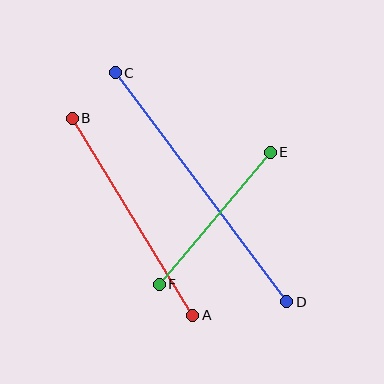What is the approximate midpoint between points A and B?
The midpoint is at approximately (133, 217) pixels.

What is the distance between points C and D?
The distance is approximately 286 pixels.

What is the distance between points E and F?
The distance is approximately 173 pixels.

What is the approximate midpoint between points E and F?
The midpoint is at approximately (215, 218) pixels.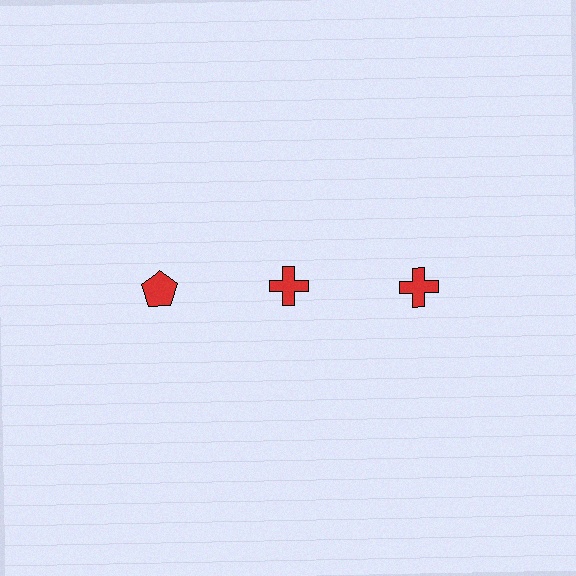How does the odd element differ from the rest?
It has a different shape: pentagon instead of cross.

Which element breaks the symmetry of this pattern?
The red pentagon in the top row, leftmost column breaks the symmetry. All other shapes are red crosses.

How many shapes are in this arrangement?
There are 3 shapes arranged in a grid pattern.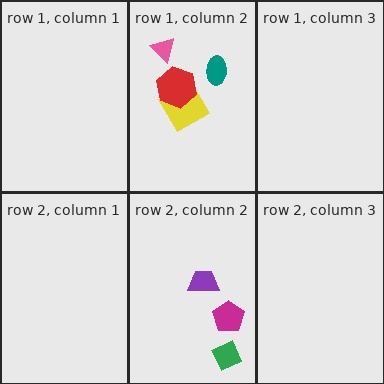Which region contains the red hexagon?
The row 1, column 2 region.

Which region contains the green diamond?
The row 2, column 2 region.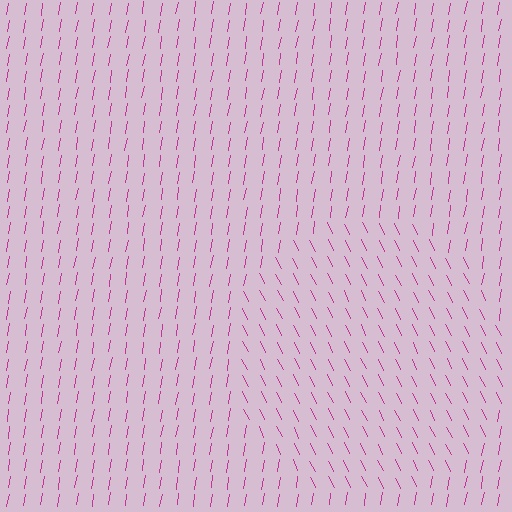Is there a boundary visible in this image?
Yes, there is a texture boundary formed by a change in line orientation.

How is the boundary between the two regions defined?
The boundary is defined purely by a change in line orientation (approximately 36 degrees difference). All lines are the same color and thickness.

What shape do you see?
I see a circle.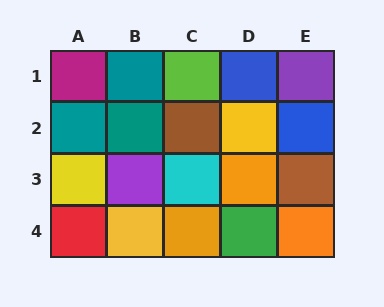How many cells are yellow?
3 cells are yellow.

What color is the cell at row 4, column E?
Orange.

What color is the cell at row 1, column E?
Purple.